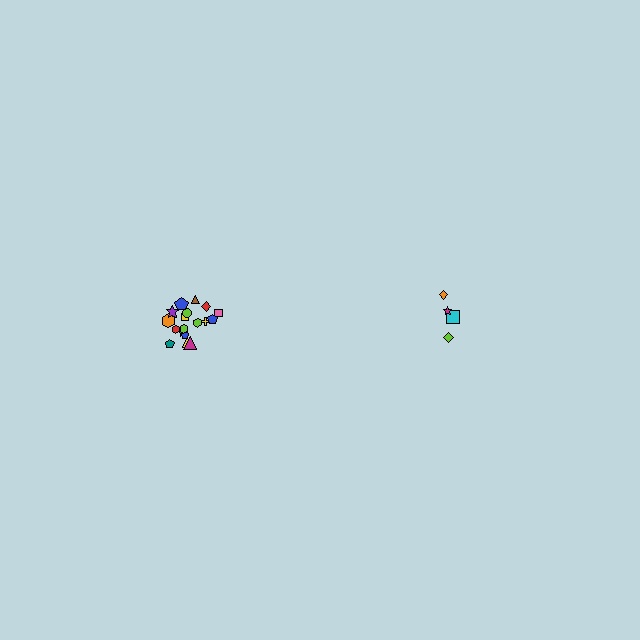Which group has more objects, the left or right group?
The left group.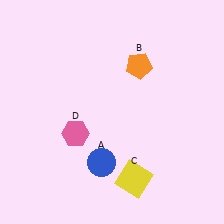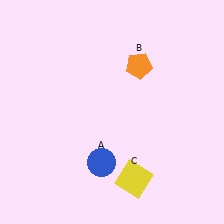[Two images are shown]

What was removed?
The pink hexagon (D) was removed in Image 2.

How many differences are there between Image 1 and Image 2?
There is 1 difference between the two images.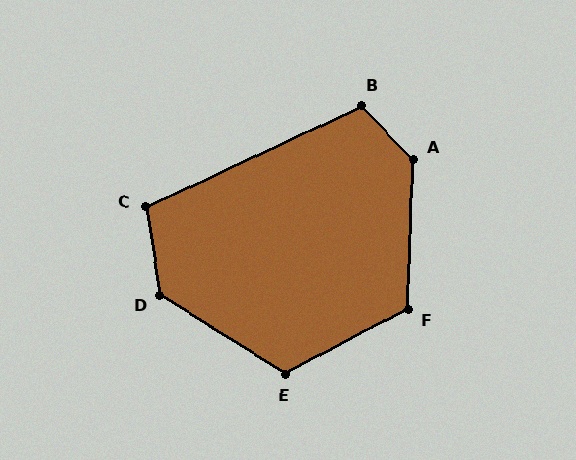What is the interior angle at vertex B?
Approximately 109 degrees (obtuse).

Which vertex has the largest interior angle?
A, at approximately 134 degrees.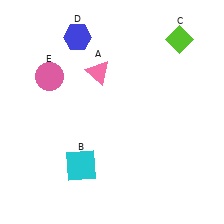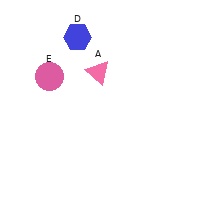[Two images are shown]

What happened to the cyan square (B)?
The cyan square (B) was removed in Image 2. It was in the bottom-left area of Image 1.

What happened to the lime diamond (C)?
The lime diamond (C) was removed in Image 2. It was in the top-right area of Image 1.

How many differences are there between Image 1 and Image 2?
There are 2 differences between the two images.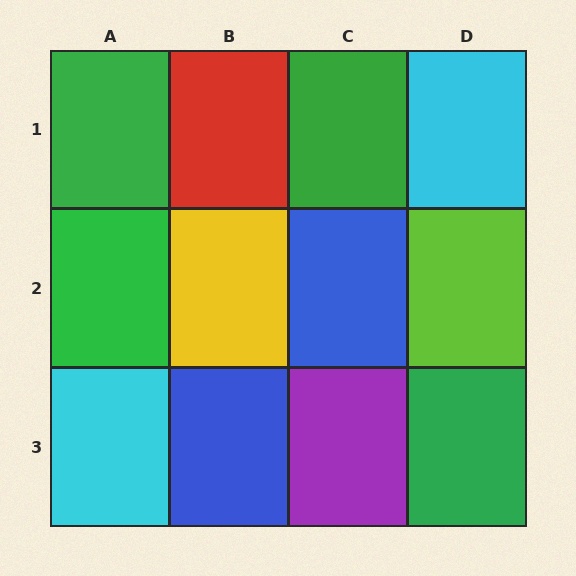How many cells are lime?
1 cell is lime.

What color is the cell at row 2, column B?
Yellow.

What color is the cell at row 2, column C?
Blue.